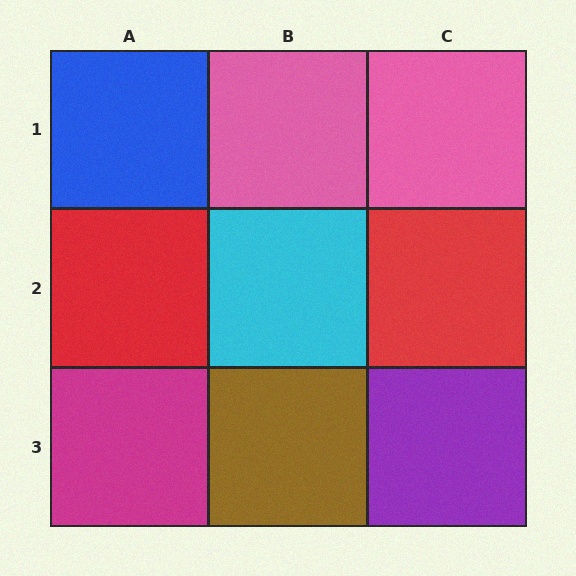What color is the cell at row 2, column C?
Red.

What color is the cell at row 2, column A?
Red.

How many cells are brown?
1 cell is brown.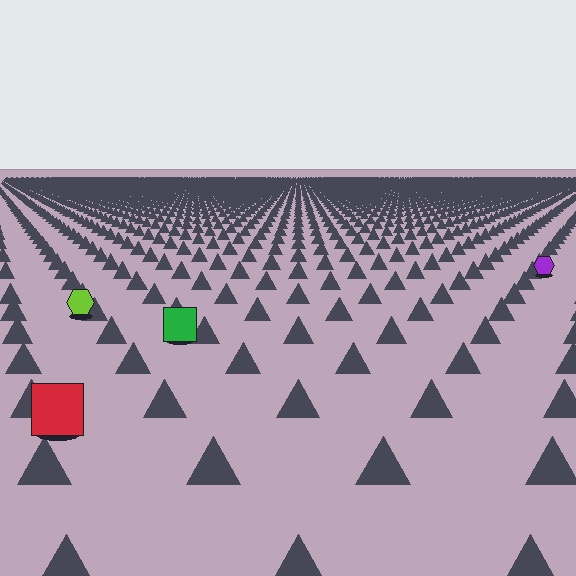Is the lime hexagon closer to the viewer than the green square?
No. The green square is closer — you can tell from the texture gradient: the ground texture is coarser near it.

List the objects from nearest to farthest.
From nearest to farthest: the red square, the green square, the lime hexagon, the purple hexagon.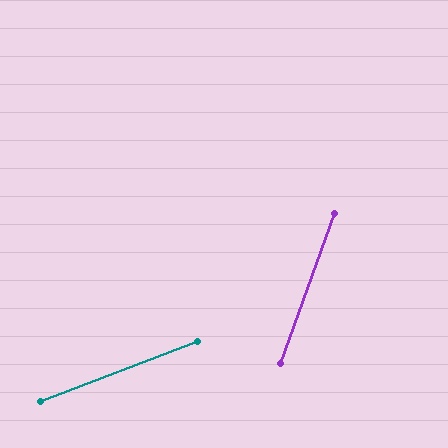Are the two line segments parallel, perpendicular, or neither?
Neither parallel nor perpendicular — they differ by about 49°.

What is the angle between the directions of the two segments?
Approximately 49 degrees.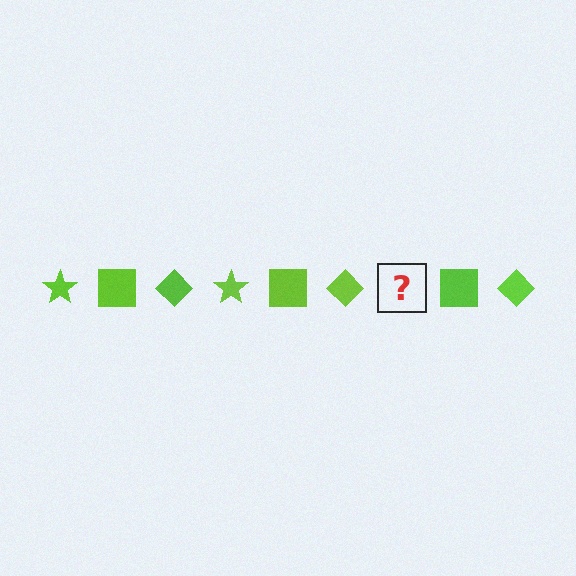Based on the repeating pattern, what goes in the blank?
The blank should be a lime star.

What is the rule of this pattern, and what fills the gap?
The rule is that the pattern cycles through star, square, diamond shapes in lime. The gap should be filled with a lime star.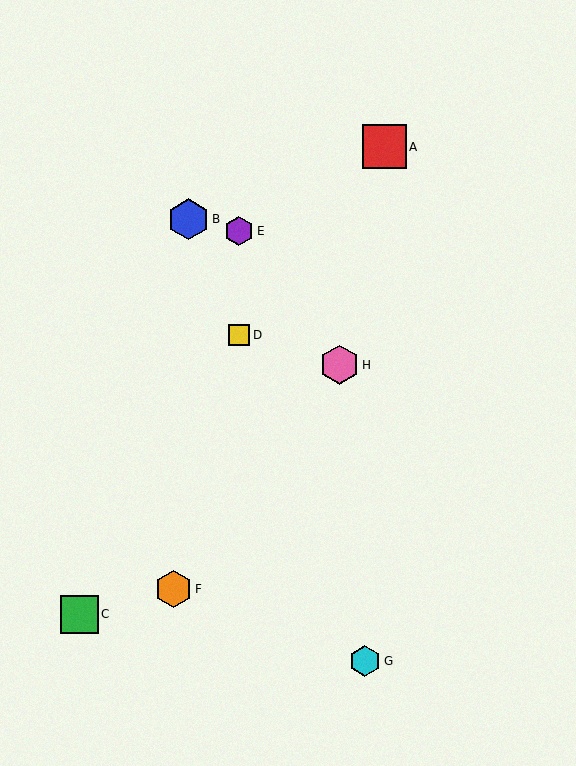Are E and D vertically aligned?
Yes, both are at x≈239.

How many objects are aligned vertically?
2 objects (D, E) are aligned vertically.